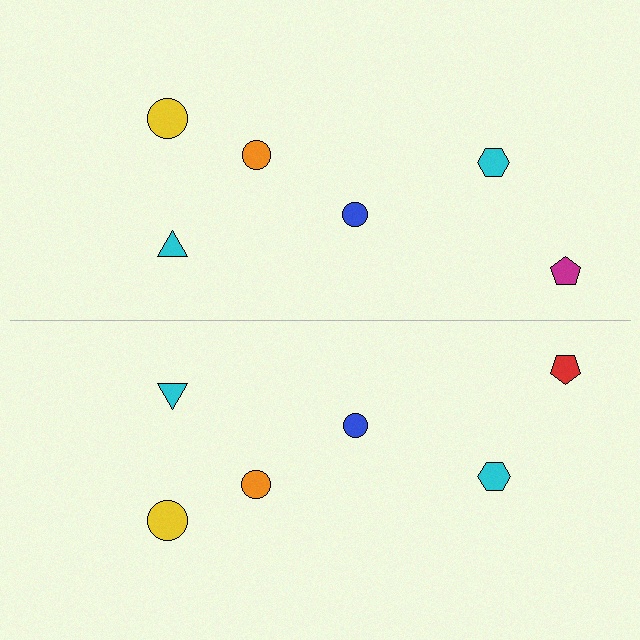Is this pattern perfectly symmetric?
No, the pattern is not perfectly symmetric. The red pentagon on the bottom side breaks the symmetry — its mirror counterpart is magenta.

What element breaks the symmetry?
The red pentagon on the bottom side breaks the symmetry — its mirror counterpart is magenta.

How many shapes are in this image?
There are 12 shapes in this image.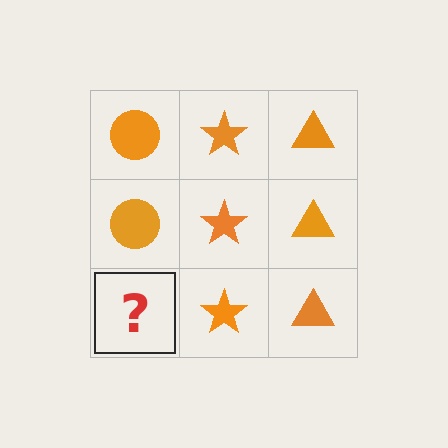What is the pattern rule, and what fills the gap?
The rule is that each column has a consistent shape. The gap should be filled with an orange circle.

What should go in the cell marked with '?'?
The missing cell should contain an orange circle.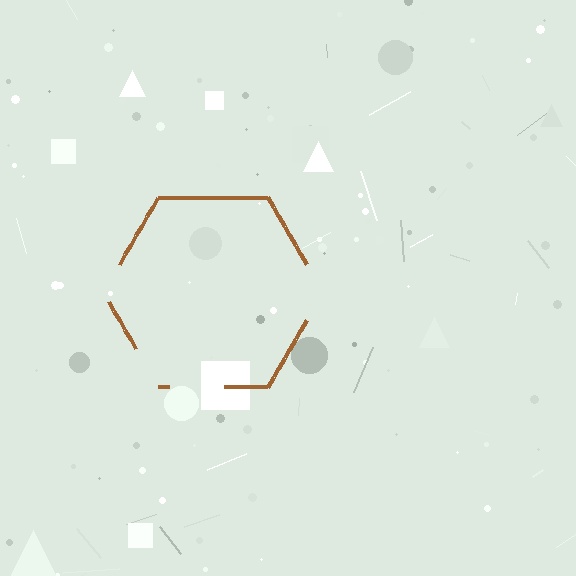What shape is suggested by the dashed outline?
The dashed outline suggests a hexagon.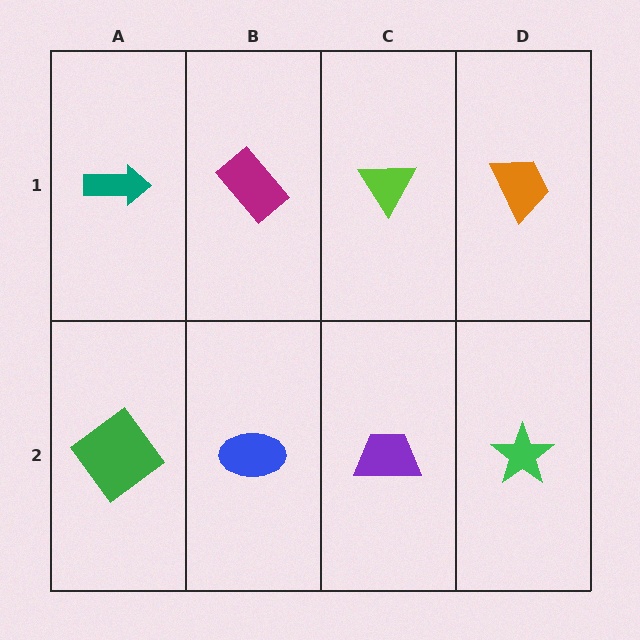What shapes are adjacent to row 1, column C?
A purple trapezoid (row 2, column C), a magenta rectangle (row 1, column B), an orange trapezoid (row 1, column D).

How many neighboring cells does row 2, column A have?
2.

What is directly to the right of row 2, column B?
A purple trapezoid.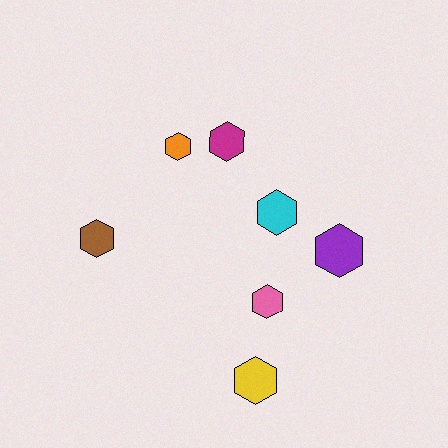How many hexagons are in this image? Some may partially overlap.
There are 7 hexagons.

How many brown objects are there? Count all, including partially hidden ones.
There is 1 brown object.